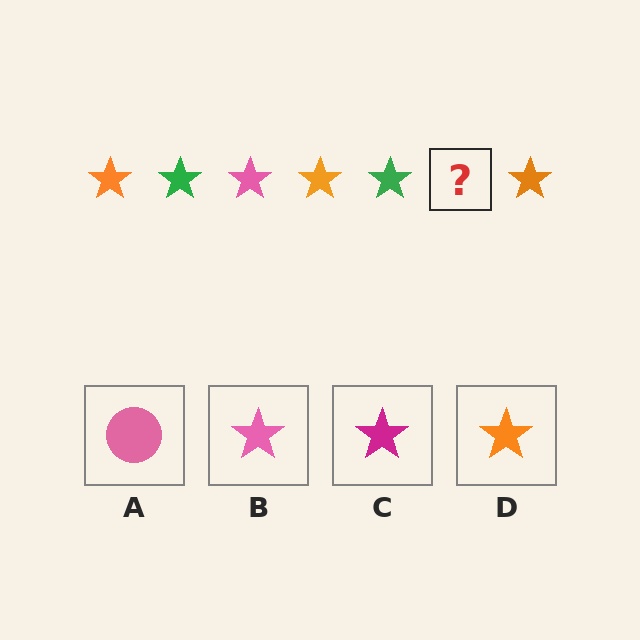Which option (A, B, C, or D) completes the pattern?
B.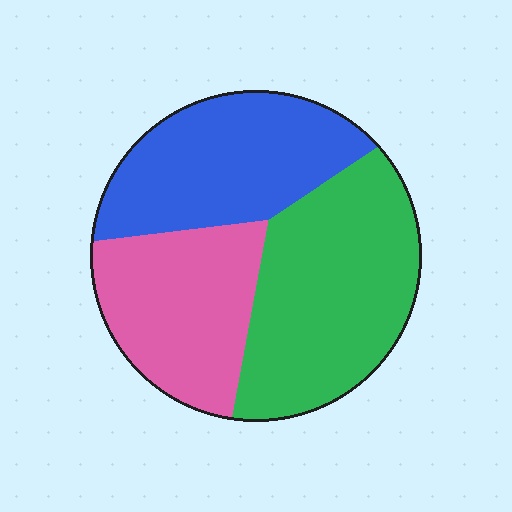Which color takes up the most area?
Green, at roughly 40%.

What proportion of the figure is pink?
Pink covers about 30% of the figure.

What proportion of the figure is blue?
Blue covers about 30% of the figure.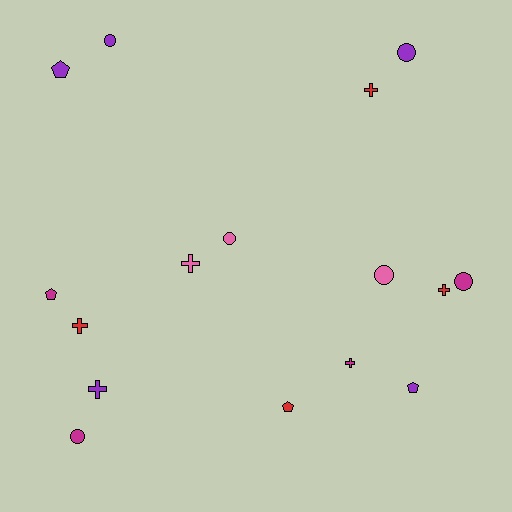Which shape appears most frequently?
Circle, with 6 objects.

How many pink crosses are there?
There is 1 pink cross.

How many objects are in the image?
There are 16 objects.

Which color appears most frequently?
Purple, with 5 objects.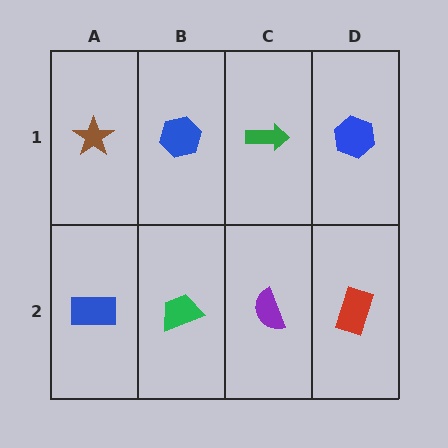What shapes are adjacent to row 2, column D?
A blue hexagon (row 1, column D), a purple semicircle (row 2, column C).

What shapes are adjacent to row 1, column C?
A purple semicircle (row 2, column C), a blue hexagon (row 1, column B), a blue hexagon (row 1, column D).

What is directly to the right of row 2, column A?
A green trapezoid.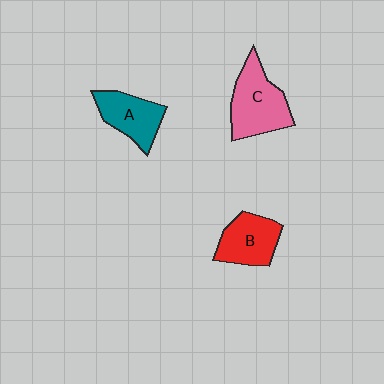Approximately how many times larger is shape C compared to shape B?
Approximately 1.3 times.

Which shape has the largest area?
Shape C (pink).